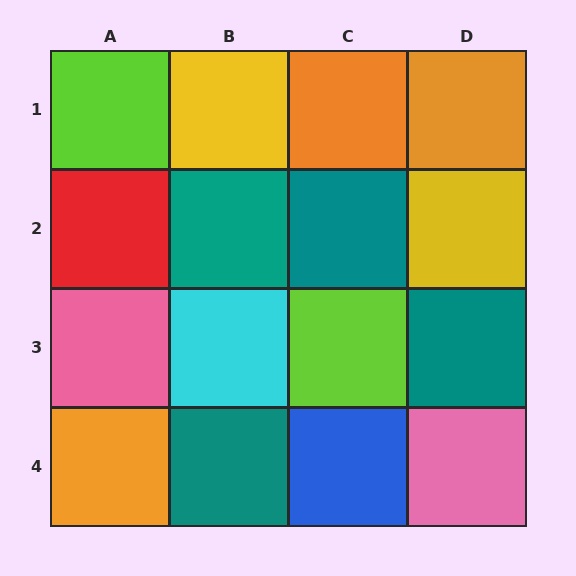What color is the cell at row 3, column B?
Cyan.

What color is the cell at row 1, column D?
Orange.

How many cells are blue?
1 cell is blue.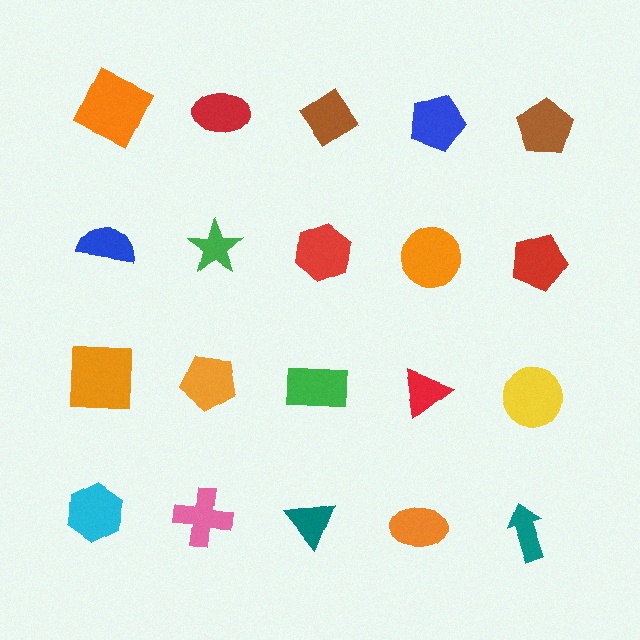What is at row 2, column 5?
A red pentagon.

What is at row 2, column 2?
A green star.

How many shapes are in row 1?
5 shapes.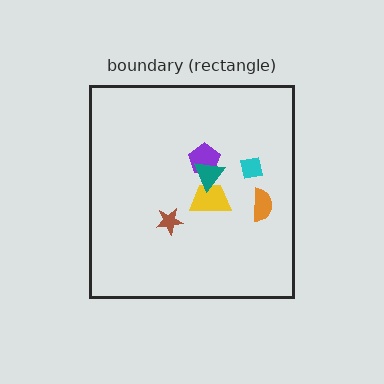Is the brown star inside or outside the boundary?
Inside.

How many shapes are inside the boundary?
6 inside, 0 outside.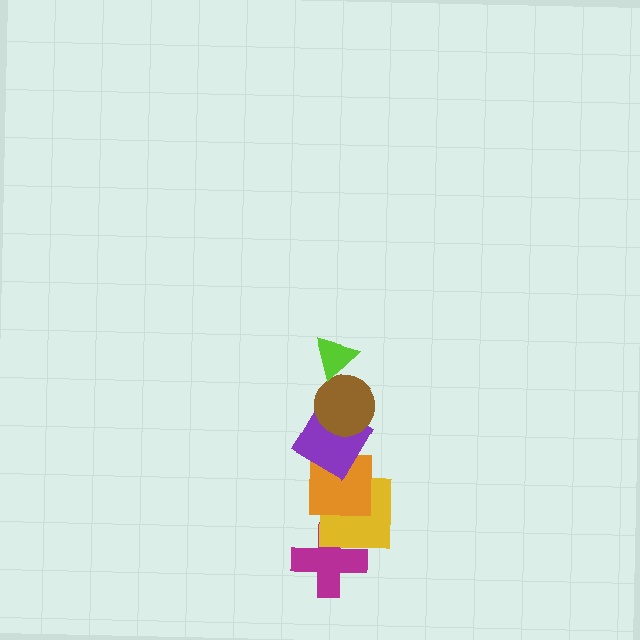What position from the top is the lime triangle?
The lime triangle is 1st from the top.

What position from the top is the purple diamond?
The purple diamond is 3rd from the top.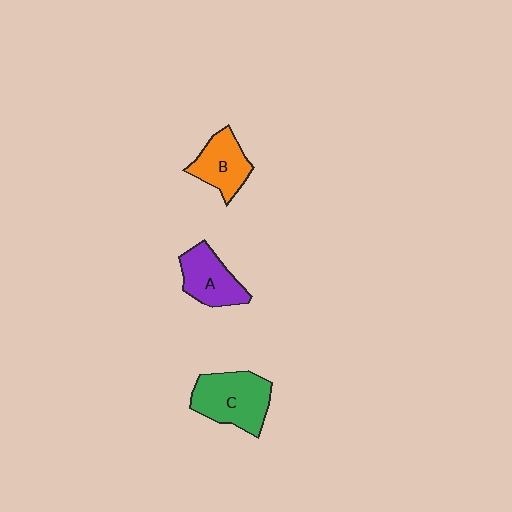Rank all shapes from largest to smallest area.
From largest to smallest: C (green), A (purple), B (orange).